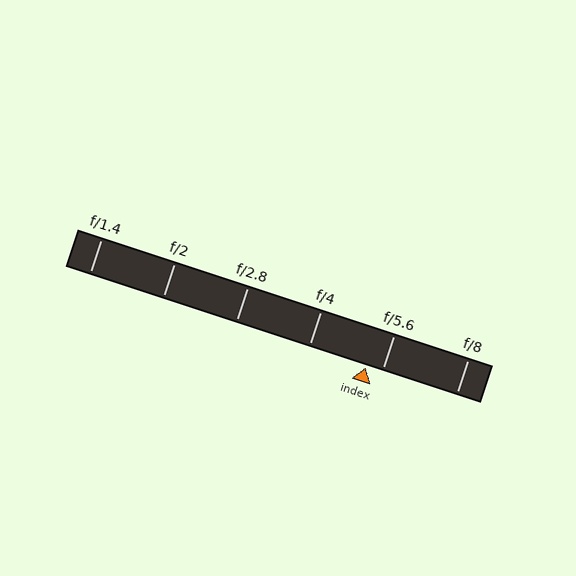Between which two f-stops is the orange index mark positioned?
The index mark is between f/4 and f/5.6.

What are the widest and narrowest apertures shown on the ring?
The widest aperture shown is f/1.4 and the narrowest is f/8.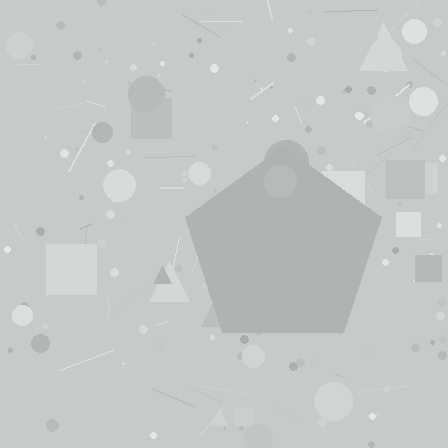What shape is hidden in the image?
A pentagon is hidden in the image.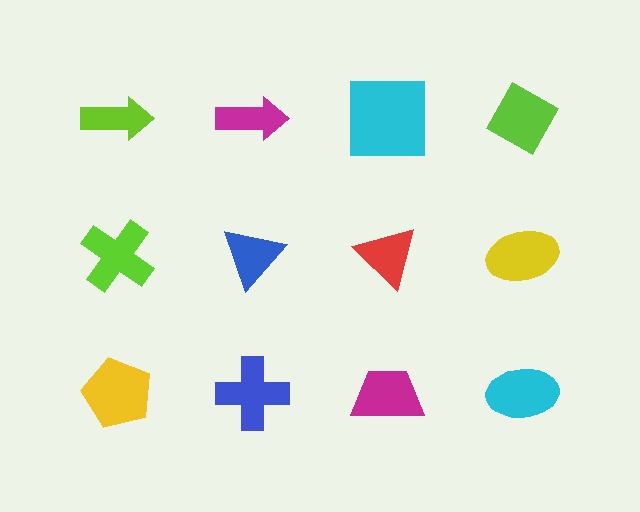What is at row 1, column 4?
A lime diamond.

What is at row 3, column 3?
A magenta trapezoid.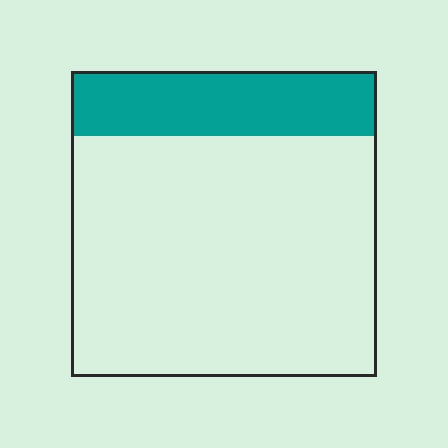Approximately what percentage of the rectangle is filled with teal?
Approximately 20%.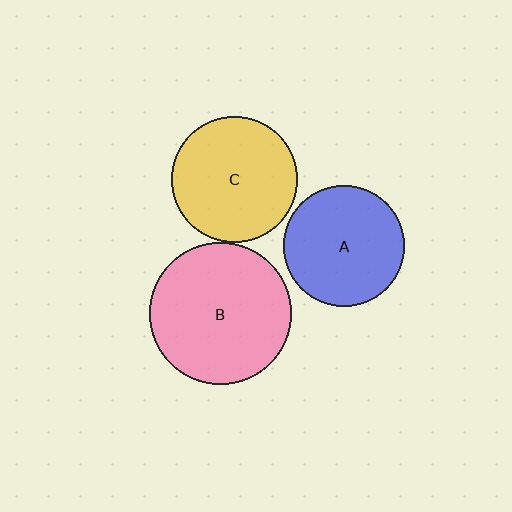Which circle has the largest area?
Circle B (pink).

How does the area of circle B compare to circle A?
Approximately 1.4 times.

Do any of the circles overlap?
No, none of the circles overlap.